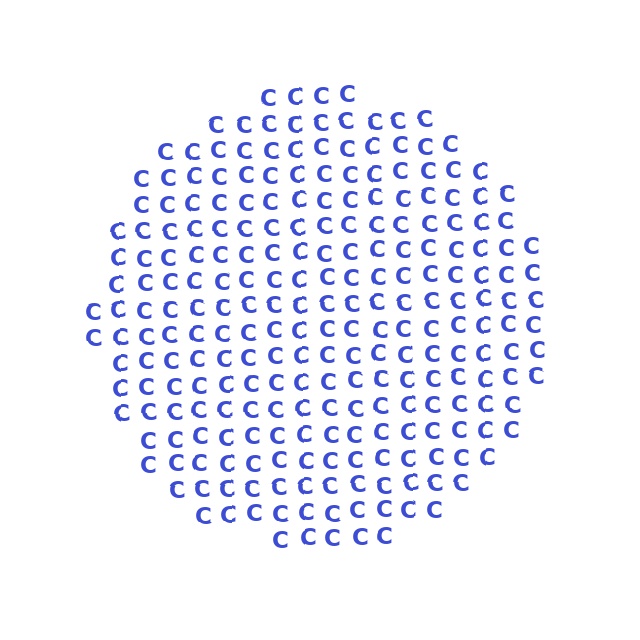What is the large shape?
The large shape is a circle.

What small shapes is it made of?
It is made of small letter C's.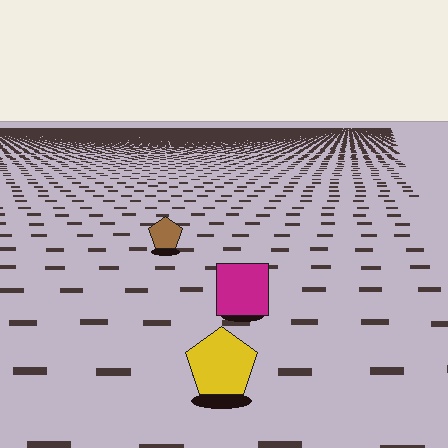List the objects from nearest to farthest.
From nearest to farthest: the yellow pentagon, the magenta square, the brown pentagon.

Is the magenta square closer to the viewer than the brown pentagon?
Yes. The magenta square is closer — you can tell from the texture gradient: the ground texture is coarser near it.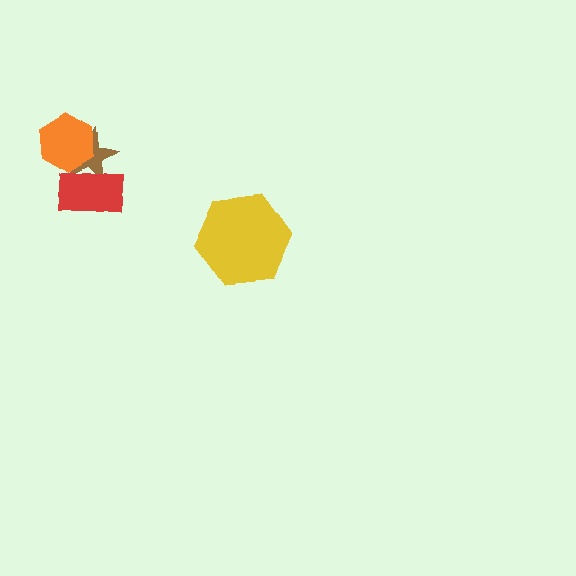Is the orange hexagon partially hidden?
No, no other shape covers it.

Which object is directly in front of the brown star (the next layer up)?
The red rectangle is directly in front of the brown star.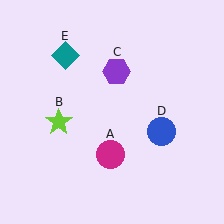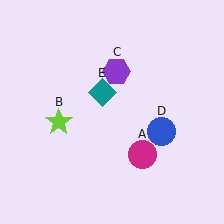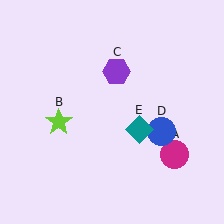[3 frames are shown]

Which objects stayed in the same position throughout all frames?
Lime star (object B) and purple hexagon (object C) and blue circle (object D) remained stationary.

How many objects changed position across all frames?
2 objects changed position: magenta circle (object A), teal diamond (object E).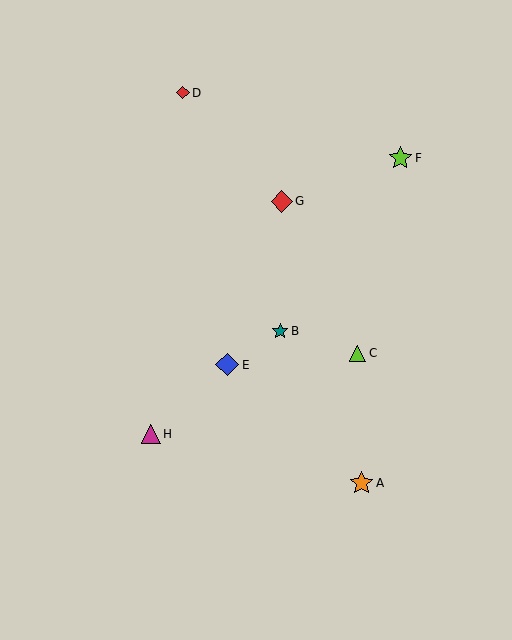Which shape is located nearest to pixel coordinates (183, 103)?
The red diamond (labeled D) at (183, 93) is nearest to that location.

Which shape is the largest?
The orange star (labeled A) is the largest.